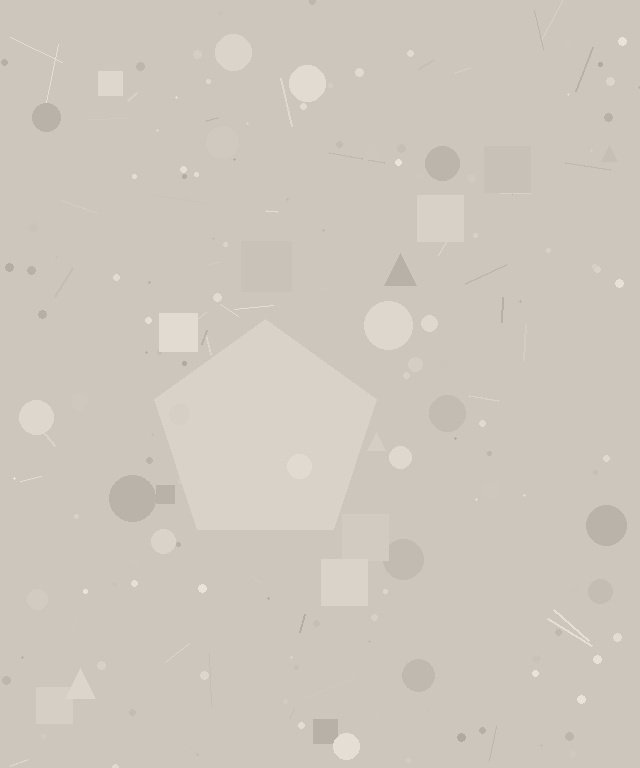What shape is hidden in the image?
A pentagon is hidden in the image.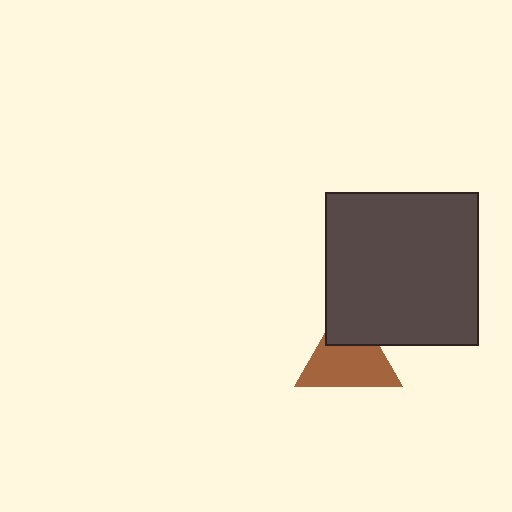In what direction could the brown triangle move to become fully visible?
The brown triangle could move down. That would shift it out from behind the dark gray square entirely.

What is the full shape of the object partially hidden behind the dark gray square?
The partially hidden object is a brown triangle.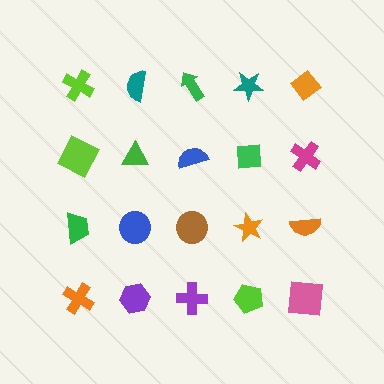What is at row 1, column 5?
An orange diamond.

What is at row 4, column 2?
A purple hexagon.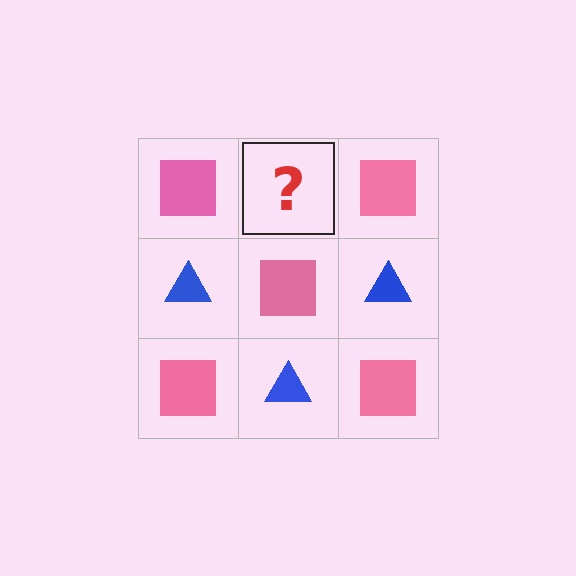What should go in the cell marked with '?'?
The missing cell should contain a blue triangle.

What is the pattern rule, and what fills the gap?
The rule is that it alternates pink square and blue triangle in a checkerboard pattern. The gap should be filled with a blue triangle.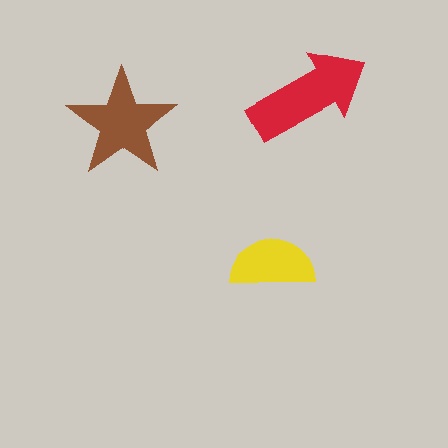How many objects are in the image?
There are 3 objects in the image.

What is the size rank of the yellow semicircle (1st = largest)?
3rd.